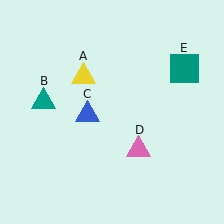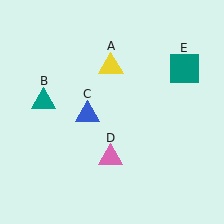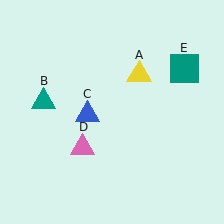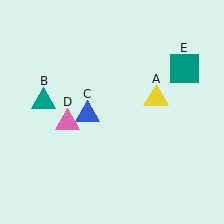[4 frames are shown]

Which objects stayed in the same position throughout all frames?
Teal triangle (object B) and blue triangle (object C) and teal square (object E) remained stationary.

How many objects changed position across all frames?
2 objects changed position: yellow triangle (object A), pink triangle (object D).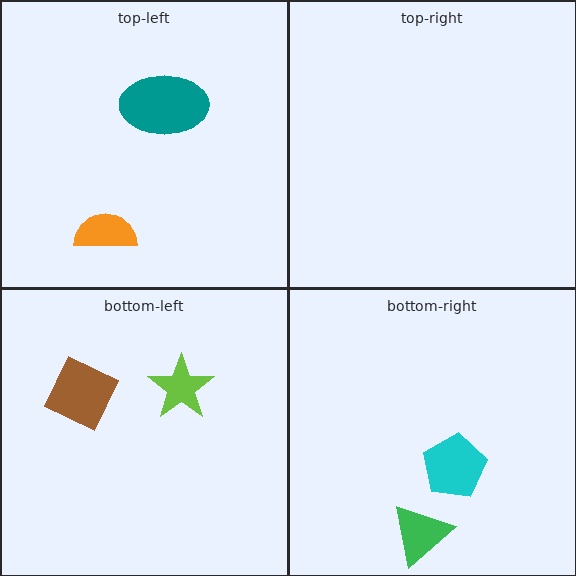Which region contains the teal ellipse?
The top-left region.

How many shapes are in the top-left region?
2.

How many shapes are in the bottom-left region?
2.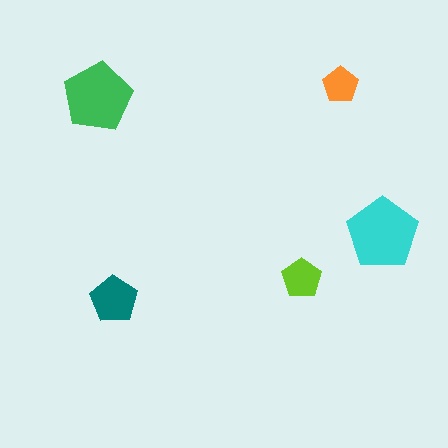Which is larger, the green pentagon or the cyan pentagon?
The cyan one.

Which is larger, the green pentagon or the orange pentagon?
The green one.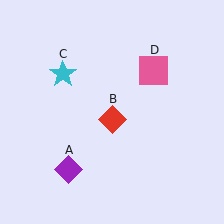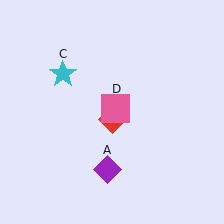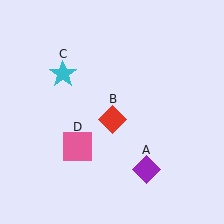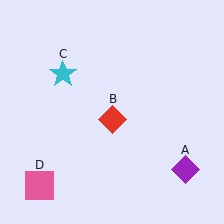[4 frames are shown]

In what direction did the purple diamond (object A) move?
The purple diamond (object A) moved right.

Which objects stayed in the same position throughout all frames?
Red diamond (object B) and cyan star (object C) remained stationary.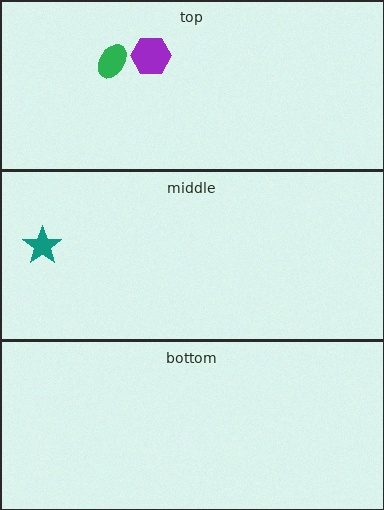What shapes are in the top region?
The green ellipse, the purple hexagon.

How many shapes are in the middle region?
1.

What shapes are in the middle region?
The teal star.